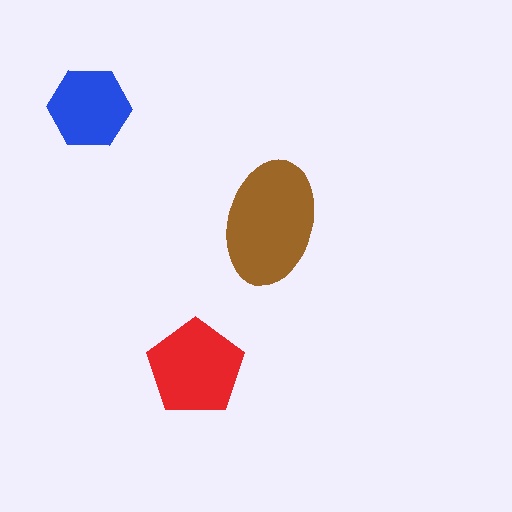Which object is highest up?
The blue hexagon is topmost.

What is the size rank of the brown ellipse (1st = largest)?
1st.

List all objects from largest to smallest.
The brown ellipse, the red pentagon, the blue hexagon.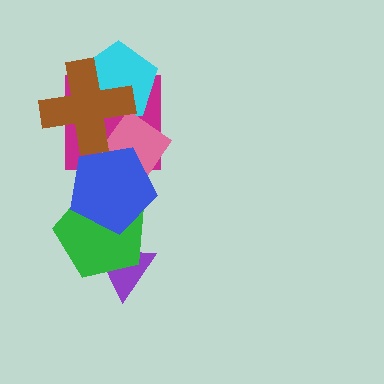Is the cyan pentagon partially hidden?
Yes, it is partially covered by another shape.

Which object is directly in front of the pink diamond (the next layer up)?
The blue pentagon is directly in front of the pink diamond.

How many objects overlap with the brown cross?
3 objects overlap with the brown cross.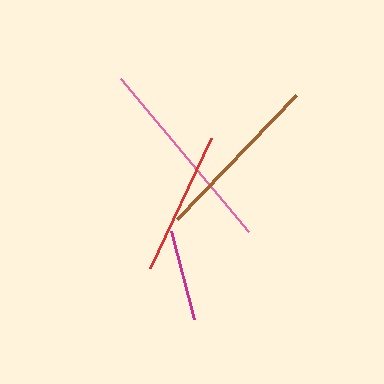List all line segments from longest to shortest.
From longest to shortest: pink, brown, red, magenta.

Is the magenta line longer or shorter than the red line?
The red line is longer than the magenta line.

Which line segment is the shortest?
The magenta line is the shortest at approximately 91 pixels.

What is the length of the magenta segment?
The magenta segment is approximately 91 pixels long.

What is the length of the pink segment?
The pink segment is approximately 199 pixels long.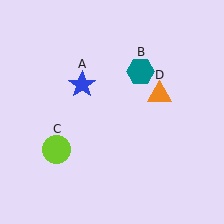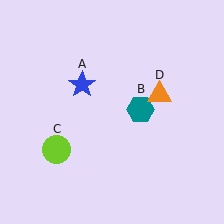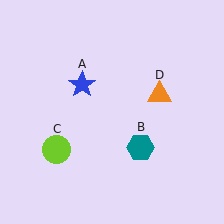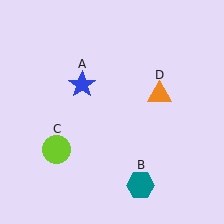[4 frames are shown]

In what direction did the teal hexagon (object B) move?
The teal hexagon (object B) moved down.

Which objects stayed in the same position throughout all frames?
Blue star (object A) and lime circle (object C) and orange triangle (object D) remained stationary.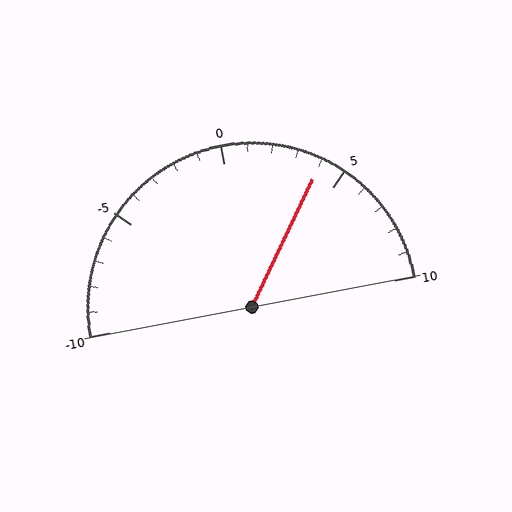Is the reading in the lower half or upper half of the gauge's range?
The reading is in the upper half of the range (-10 to 10).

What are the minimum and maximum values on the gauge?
The gauge ranges from -10 to 10.